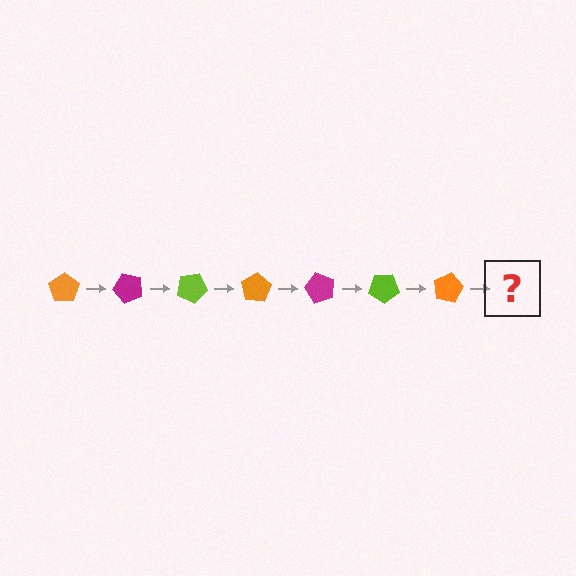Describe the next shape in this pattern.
It should be a magenta pentagon, rotated 350 degrees from the start.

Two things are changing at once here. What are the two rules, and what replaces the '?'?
The two rules are that it rotates 50 degrees each step and the color cycles through orange, magenta, and lime. The '?' should be a magenta pentagon, rotated 350 degrees from the start.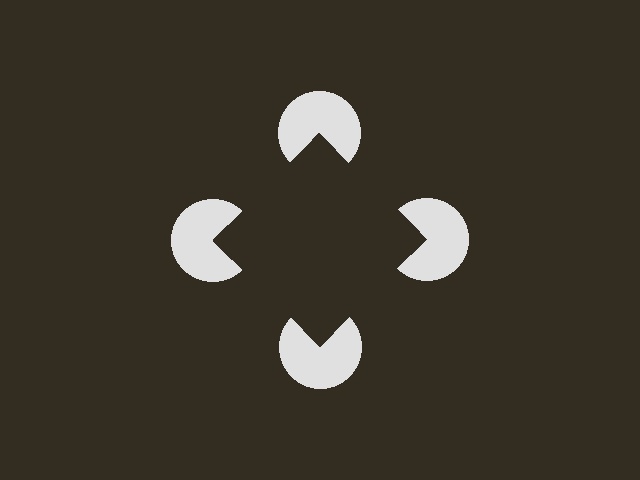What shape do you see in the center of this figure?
An illusory square — its edges are inferred from the aligned wedge cuts in the pac-man discs, not physically drawn.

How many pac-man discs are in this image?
There are 4 — one at each vertex of the illusory square.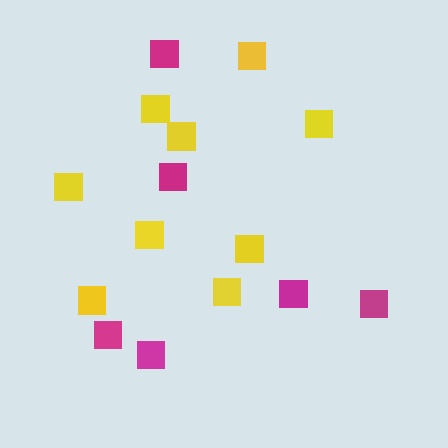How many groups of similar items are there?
There are 2 groups: one group of yellow squares (9) and one group of magenta squares (6).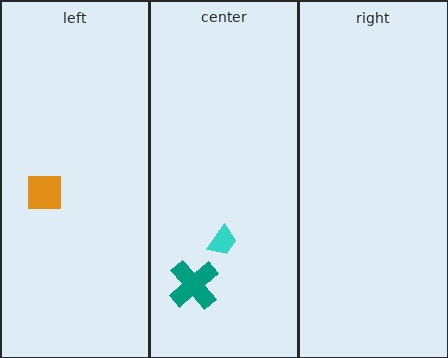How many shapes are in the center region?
2.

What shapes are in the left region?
The orange square.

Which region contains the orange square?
The left region.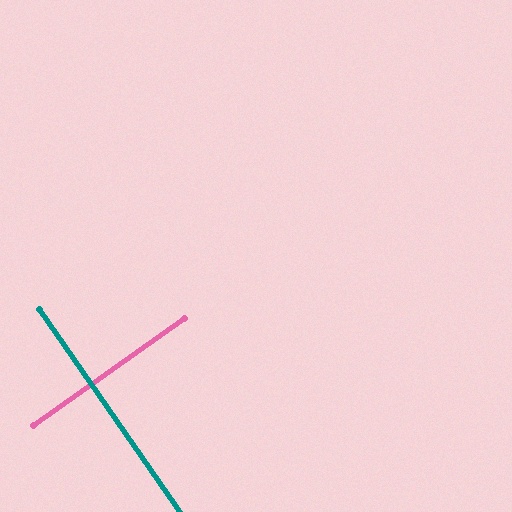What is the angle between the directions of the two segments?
Approximately 89 degrees.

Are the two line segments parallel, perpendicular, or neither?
Perpendicular — they meet at approximately 89°.